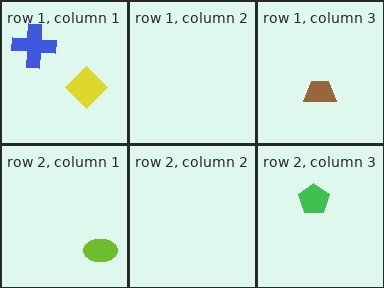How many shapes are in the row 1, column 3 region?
1.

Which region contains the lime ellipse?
The row 2, column 1 region.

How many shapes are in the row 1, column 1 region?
2.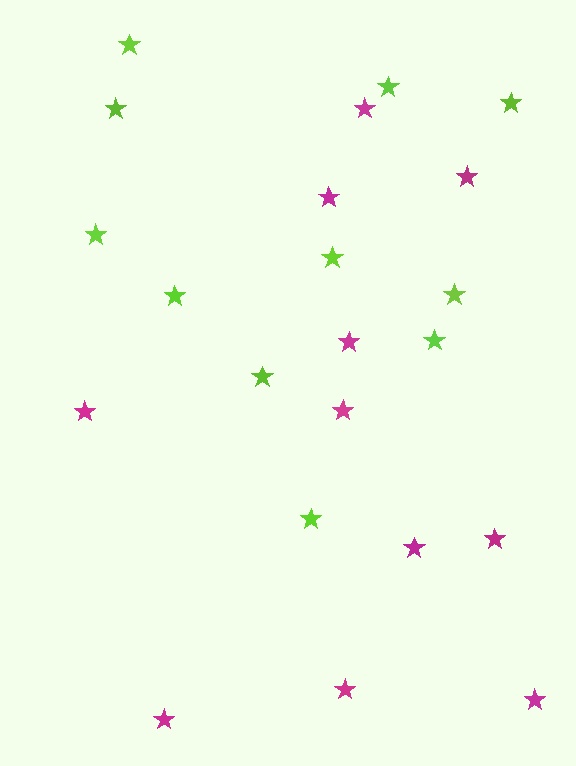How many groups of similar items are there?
There are 2 groups: one group of magenta stars (11) and one group of lime stars (11).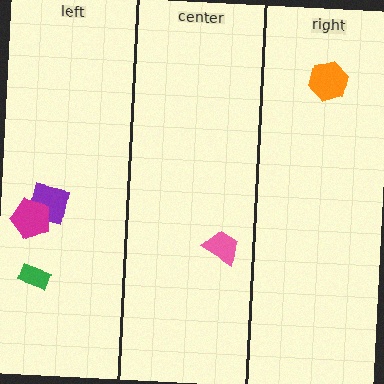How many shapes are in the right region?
1.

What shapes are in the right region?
The orange hexagon.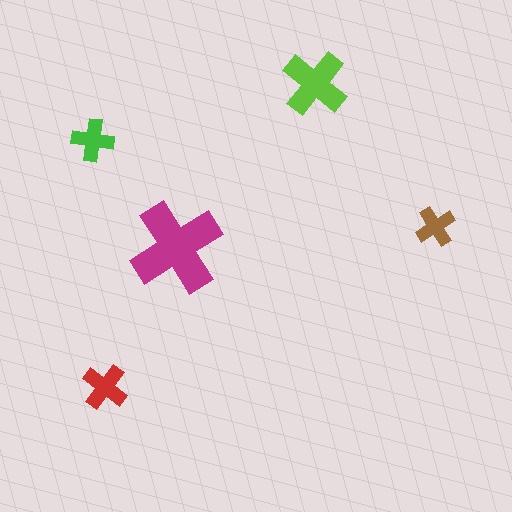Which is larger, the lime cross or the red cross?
The lime one.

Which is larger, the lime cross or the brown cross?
The lime one.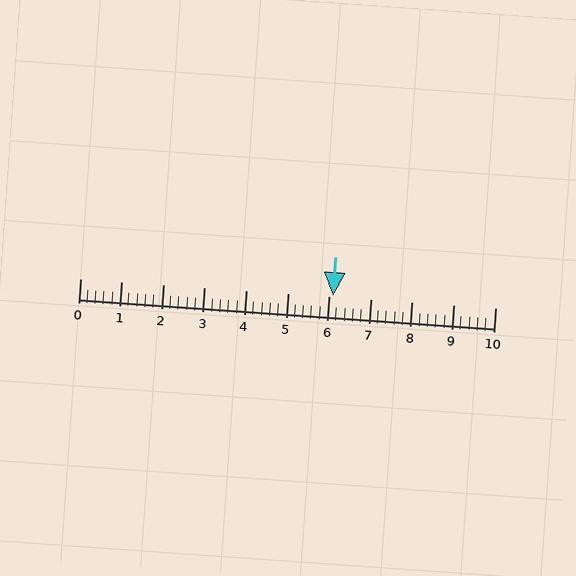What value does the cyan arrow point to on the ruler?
The cyan arrow points to approximately 6.1.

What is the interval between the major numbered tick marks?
The major tick marks are spaced 1 units apart.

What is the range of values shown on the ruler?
The ruler shows values from 0 to 10.